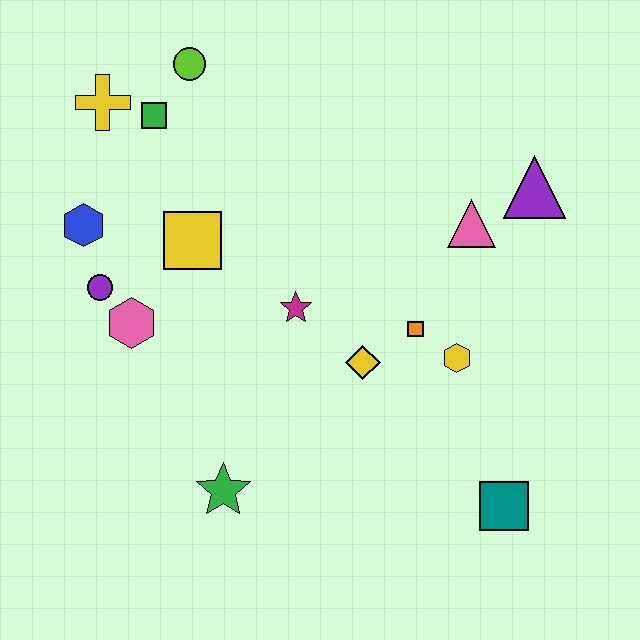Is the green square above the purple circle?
Yes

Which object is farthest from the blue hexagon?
The teal square is farthest from the blue hexagon.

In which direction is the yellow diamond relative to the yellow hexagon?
The yellow diamond is to the left of the yellow hexagon.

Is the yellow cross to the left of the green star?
Yes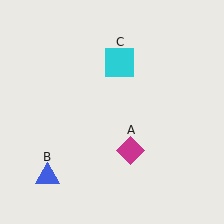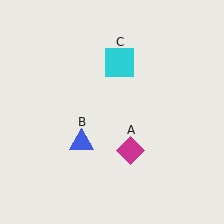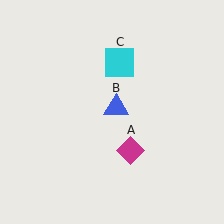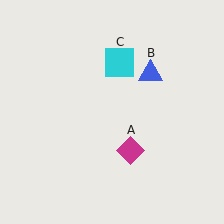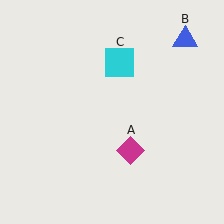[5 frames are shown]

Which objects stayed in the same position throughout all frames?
Magenta diamond (object A) and cyan square (object C) remained stationary.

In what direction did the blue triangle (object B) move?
The blue triangle (object B) moved up and to the right.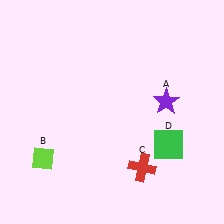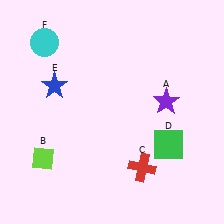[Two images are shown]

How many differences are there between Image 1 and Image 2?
There are 2 differences between the two images.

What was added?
A blue star (E), a cyan circle (F) were added in Image 2.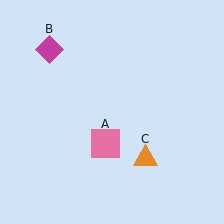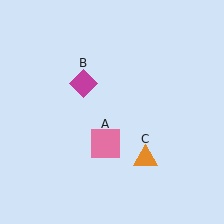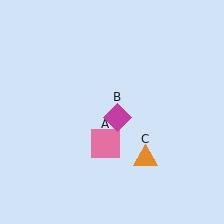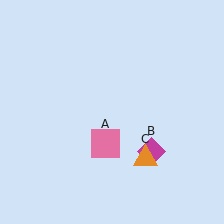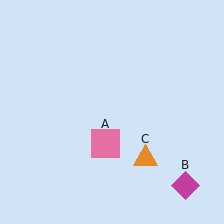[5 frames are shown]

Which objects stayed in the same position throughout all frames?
Pink square (object A) and orange triangle (object C) remained stationary.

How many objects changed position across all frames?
1 object changed position: magenta diamond (object B).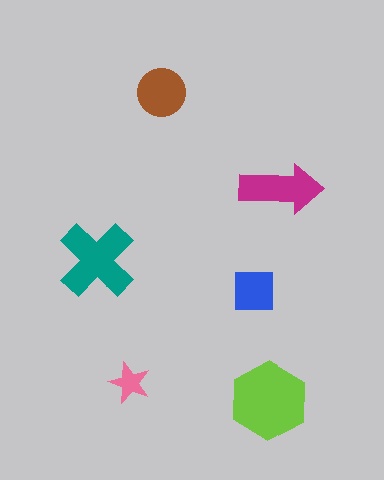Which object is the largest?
The lime hexagon.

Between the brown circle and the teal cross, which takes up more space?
The teal cross.